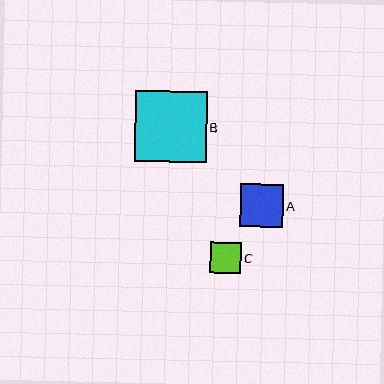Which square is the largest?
Square B is the largest with a size of approximately 71 pixels.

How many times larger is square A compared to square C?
Square A is approximately 1.4 times the size of square C.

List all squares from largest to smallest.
From largest to smallest: B, A, C.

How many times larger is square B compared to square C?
Square B is approximately 2.3 times the size of square C.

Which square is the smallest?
Square C is the smallest with a size of approximately 30 pixels.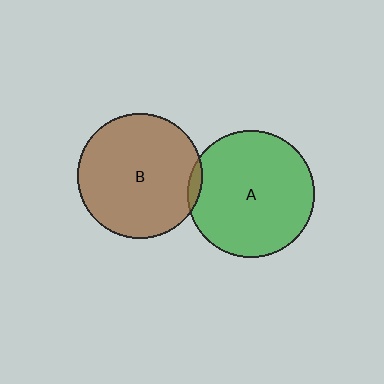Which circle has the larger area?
Circle A (green).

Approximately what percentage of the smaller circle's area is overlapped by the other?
Approximately 5%.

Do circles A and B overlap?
Yes.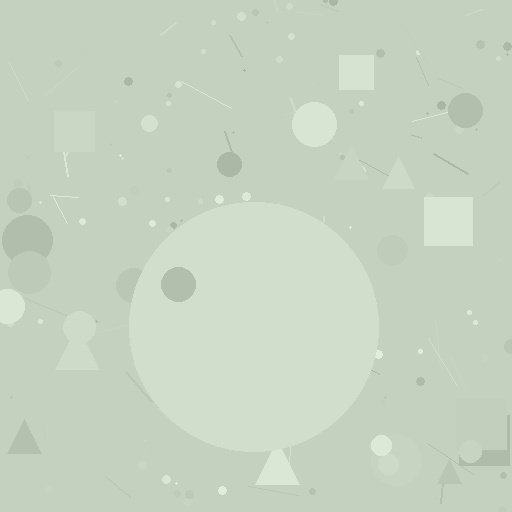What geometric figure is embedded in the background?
A circle is embedded in the background.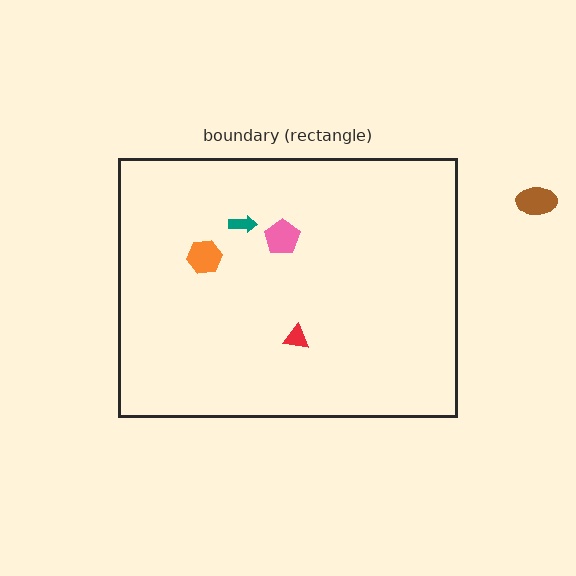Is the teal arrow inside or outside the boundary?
Inside.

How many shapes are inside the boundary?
4 inside, 1 outside.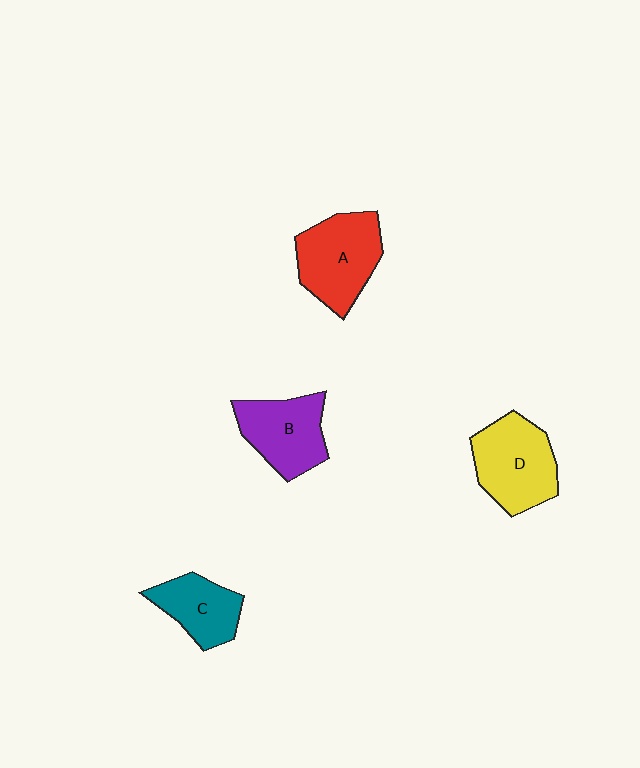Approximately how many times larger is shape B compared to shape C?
Approximately 1.2 times.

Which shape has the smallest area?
Shape C (teal).